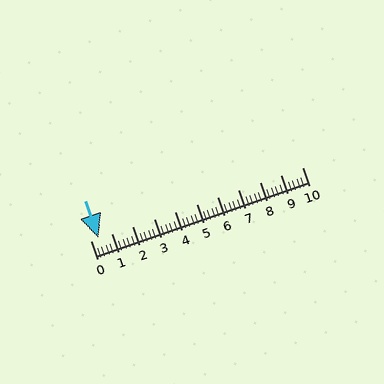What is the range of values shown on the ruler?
The ruler shows values from 0 to 10.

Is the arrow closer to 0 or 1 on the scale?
The arrow is closer to 0.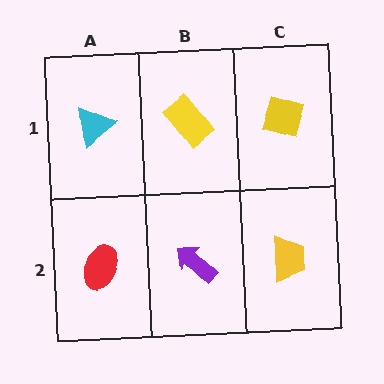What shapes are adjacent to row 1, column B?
A purple arrow (row 2, column B), a cyan triangle (row 1, column A), a yellow diamond (row 1, column C).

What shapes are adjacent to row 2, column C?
A yellow diamond (row 1, column C), a purple arrow (row 2, column B).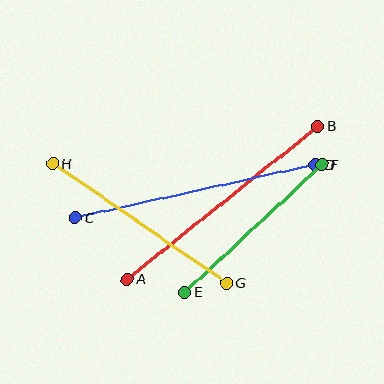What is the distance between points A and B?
The distance is approximately 244 pixels.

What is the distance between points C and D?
The distance is approximately 246 pixels.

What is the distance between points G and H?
The distance is approximately 211 pixels.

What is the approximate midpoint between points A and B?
The midpoint is at approximately (223, 203) pixels.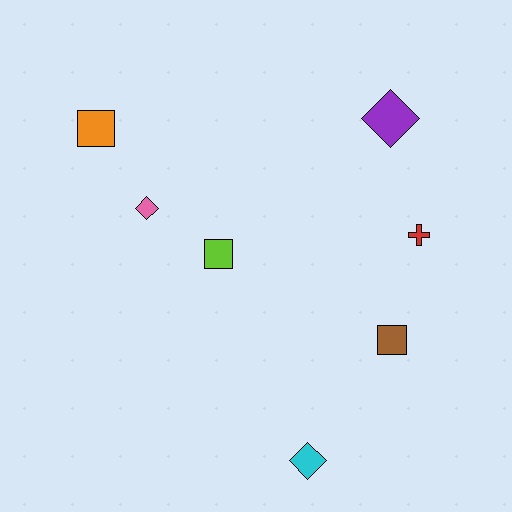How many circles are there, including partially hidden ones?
There are no circles.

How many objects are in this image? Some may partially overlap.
There are 7 objects.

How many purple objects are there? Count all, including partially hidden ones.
There is 1 purple object.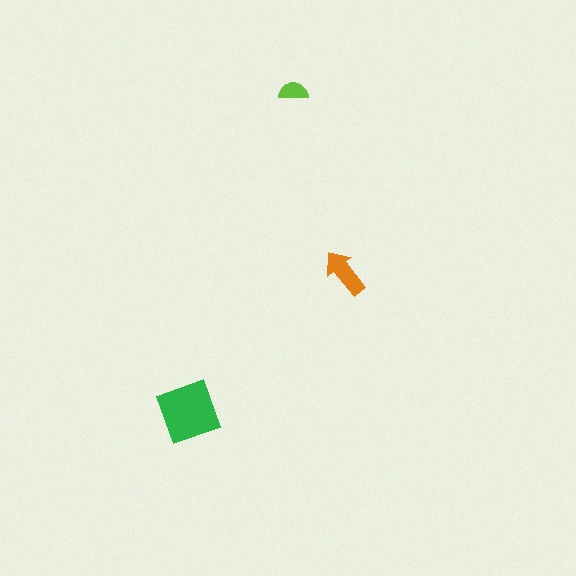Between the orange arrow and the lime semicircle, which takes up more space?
The orange arrow.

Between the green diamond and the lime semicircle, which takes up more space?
The green diamond.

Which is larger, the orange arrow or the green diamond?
The green diamond.